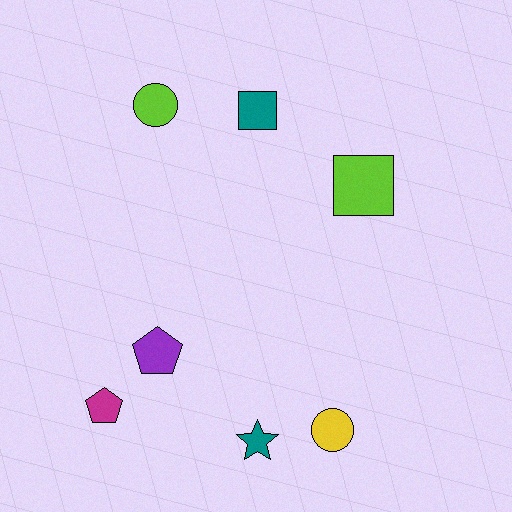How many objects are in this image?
There are 7 objects.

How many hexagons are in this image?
There are no hexagons.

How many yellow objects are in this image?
There is 1 yellow object.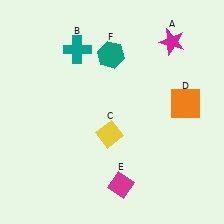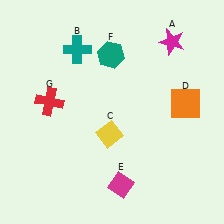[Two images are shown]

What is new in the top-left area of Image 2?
A red cross (G) was added in the top-left area of Image 2.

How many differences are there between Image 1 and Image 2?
There is 1 difference between the two images.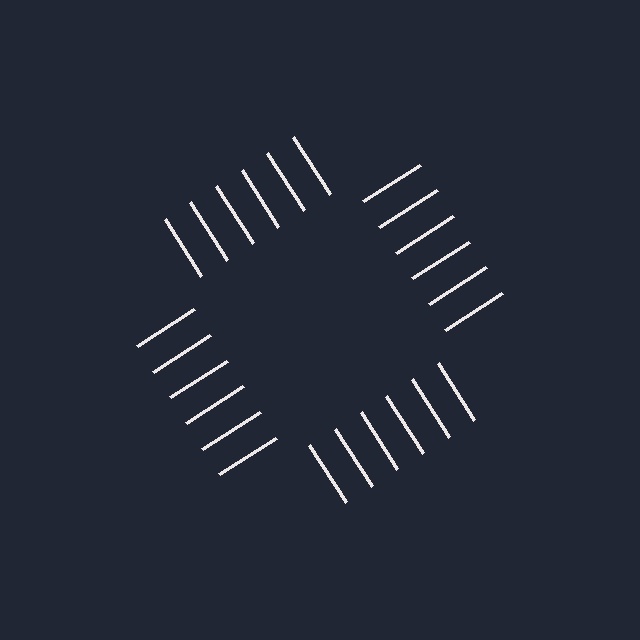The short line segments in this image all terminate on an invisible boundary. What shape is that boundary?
An illusory square — the line segments terminate on its edges but no continuous stroke is drawn.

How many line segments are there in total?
24 — 6 along each of the 4 edges.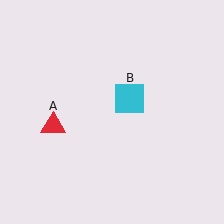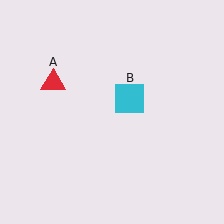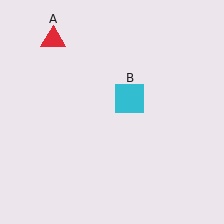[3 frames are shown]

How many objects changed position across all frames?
1 object changed position: red triangle (object A).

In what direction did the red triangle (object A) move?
The red triangle (object A) moved up.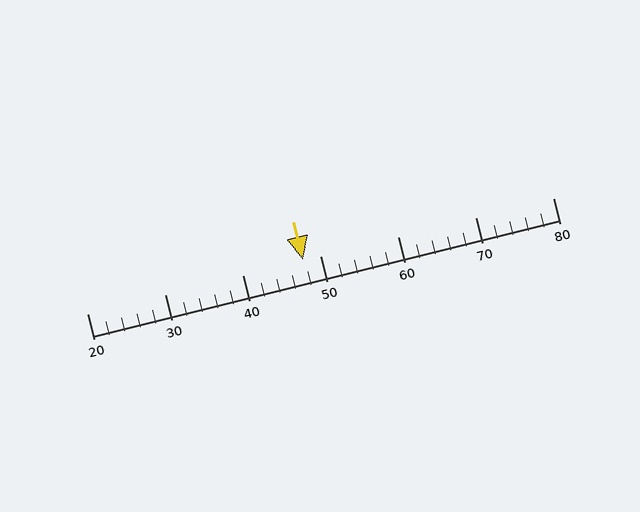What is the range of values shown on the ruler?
The ruler shows values from 20 to 80.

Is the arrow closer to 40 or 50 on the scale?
The arrow is closer to 50.